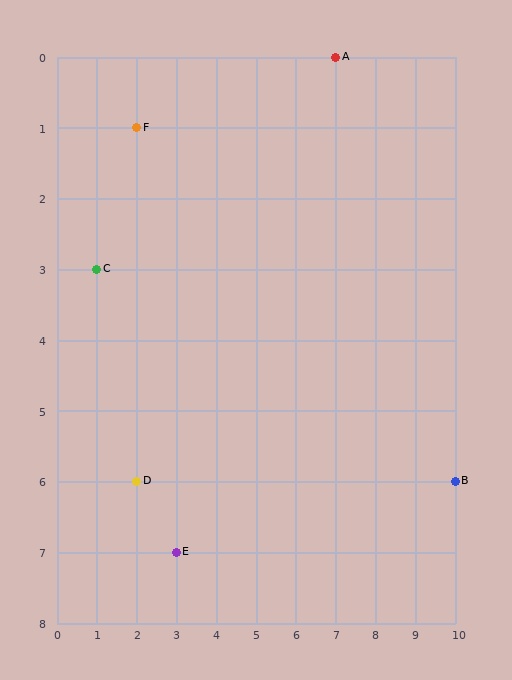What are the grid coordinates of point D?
Point D is at grid coordinates (2, 6).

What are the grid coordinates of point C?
Point C is at grid coordinates (1, 3).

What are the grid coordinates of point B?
Point B is at grid coordinates (10, 6).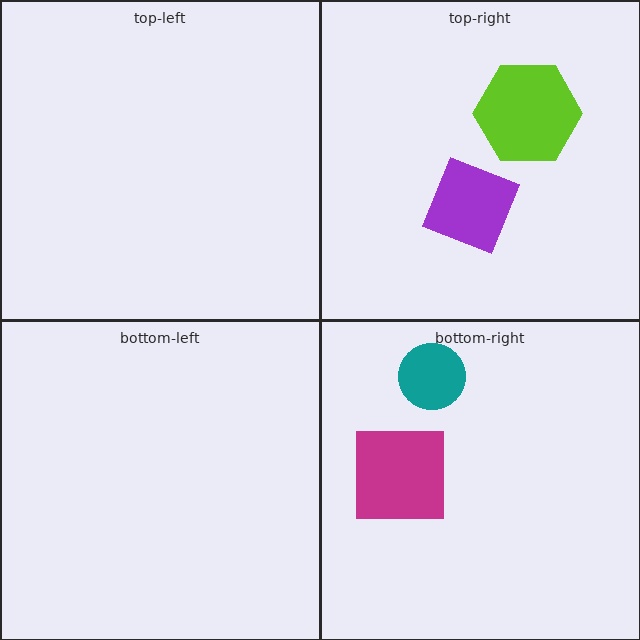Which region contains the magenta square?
The bottom-right region.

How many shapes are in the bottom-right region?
2.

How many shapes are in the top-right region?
2.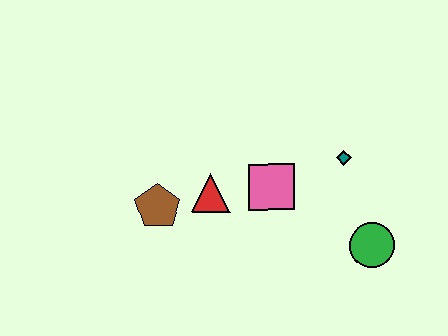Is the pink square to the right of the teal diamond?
No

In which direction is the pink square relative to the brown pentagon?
The pink square is to the right of the brown pentagon.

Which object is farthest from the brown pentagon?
The green circle is farthest from the brown pentagon.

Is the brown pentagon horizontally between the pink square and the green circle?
No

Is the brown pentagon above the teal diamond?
No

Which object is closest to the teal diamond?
The pink square is closest to the teal diamond.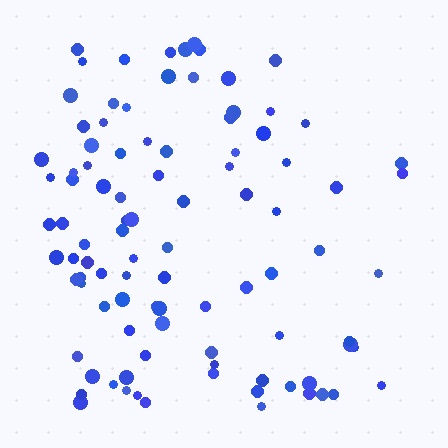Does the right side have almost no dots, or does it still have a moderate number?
Still a moderate number, just noticeably fewer than the left.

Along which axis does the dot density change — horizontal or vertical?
Horizontal.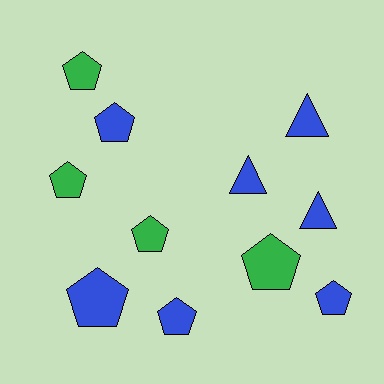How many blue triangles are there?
There are 3 blue triangles.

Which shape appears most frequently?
Pentagon, with 8 objects.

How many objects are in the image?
There are 11 objects.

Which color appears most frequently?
Blue, with 7 objects.